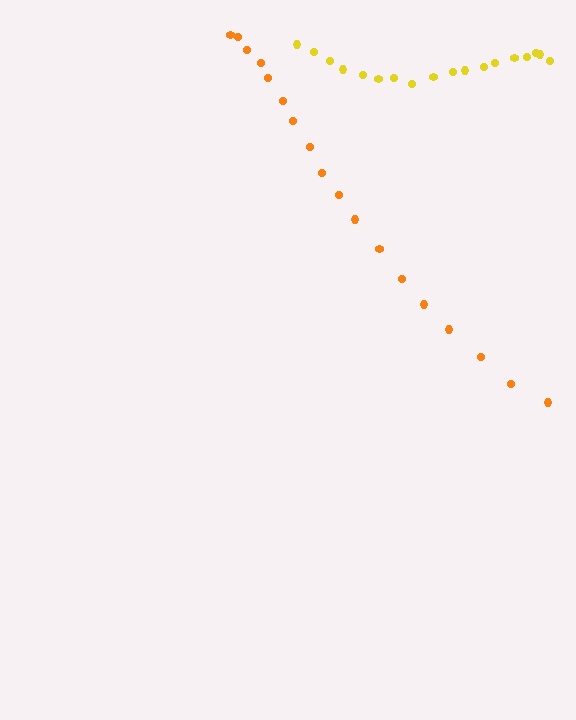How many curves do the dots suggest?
There are 2 distinct paths.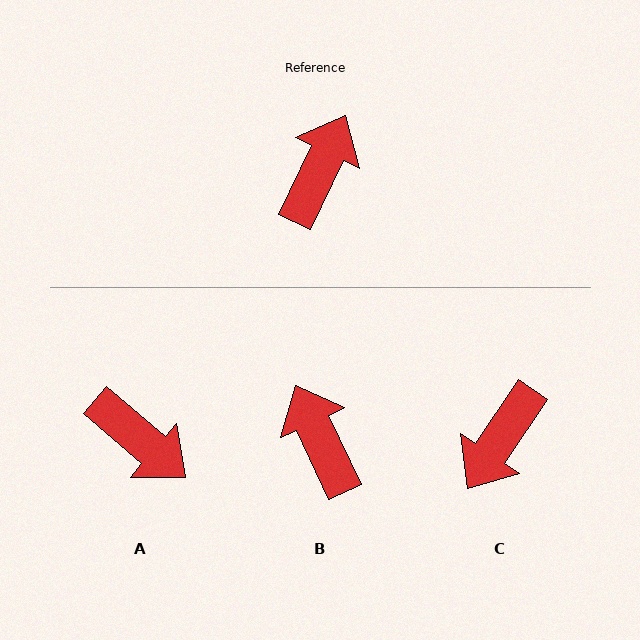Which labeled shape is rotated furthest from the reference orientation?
C, about 172 degrees away.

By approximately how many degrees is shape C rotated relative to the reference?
Approximately 172 degrees counter-clockwise.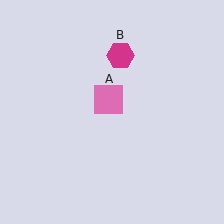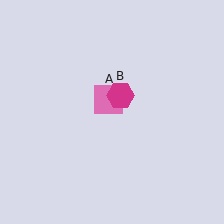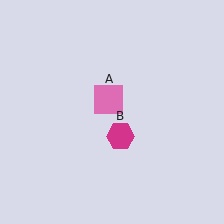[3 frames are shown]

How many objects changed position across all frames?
1 object changed position: magenta hexagon (object B).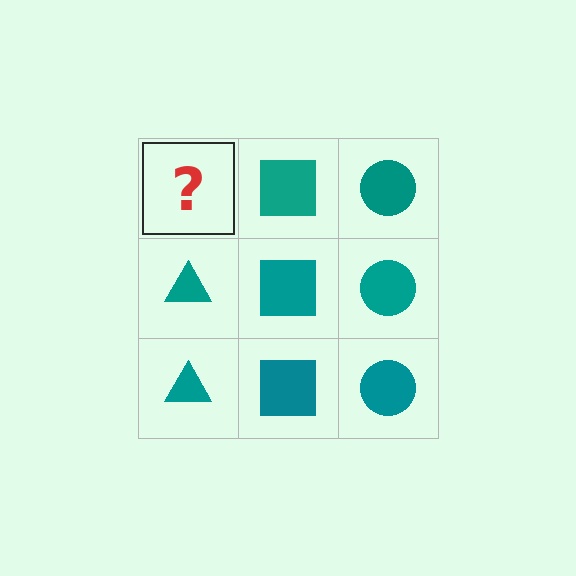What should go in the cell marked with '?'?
The missing cell should contain a teal triangle.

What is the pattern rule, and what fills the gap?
The rule is that each column has a consistent shape. The gap should be filled with a teal triangle.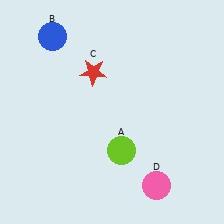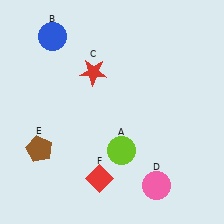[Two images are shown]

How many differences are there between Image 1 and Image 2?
There are 2 differences between the two images.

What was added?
A brown pentagon (E), a red diamond (F) were added in Image 2.